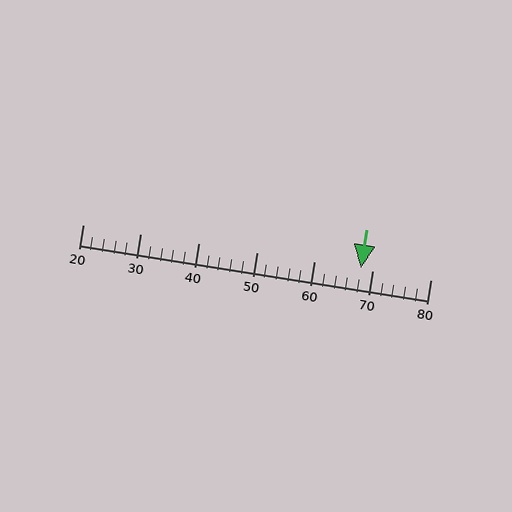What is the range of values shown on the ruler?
The ruler shows values from 20 to 80.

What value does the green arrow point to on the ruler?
The green arrow points to approximately 68.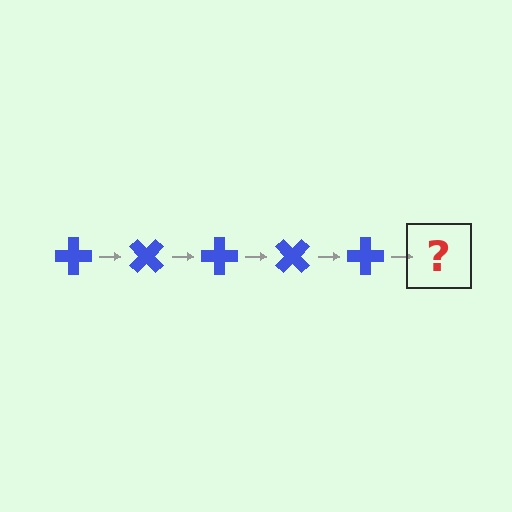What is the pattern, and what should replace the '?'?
The pattern is that the cross rotates 45 degrees each step. The '?' should be a blue cross rotated 225 degrees.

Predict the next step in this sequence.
The next step is a blue cross rotated 225 degrees.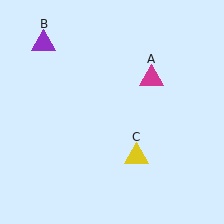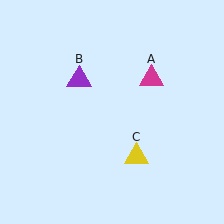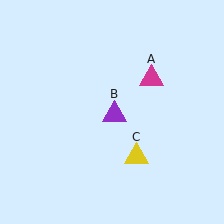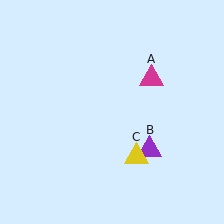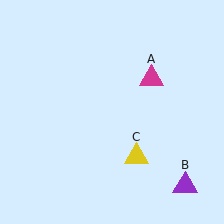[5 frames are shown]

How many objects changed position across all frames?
1 object changed position: purple triangle (object B).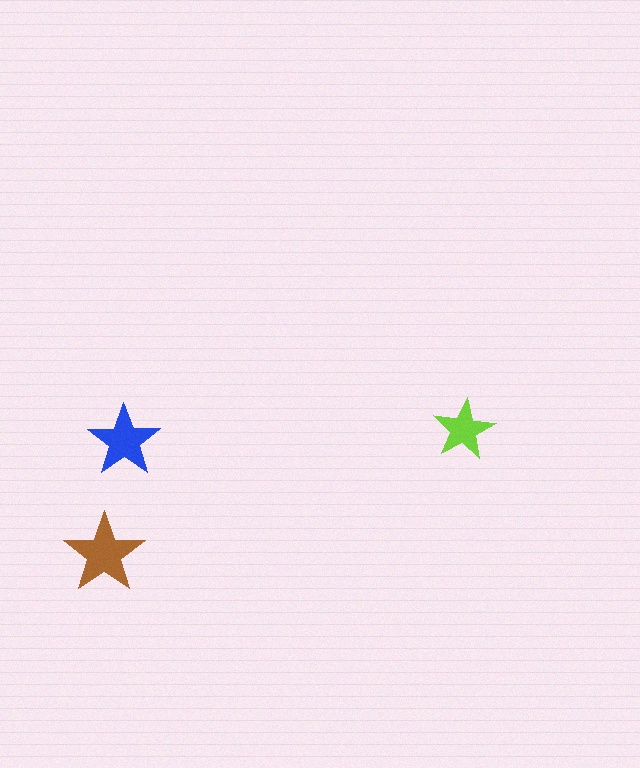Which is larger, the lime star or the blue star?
The blue one.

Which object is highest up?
The lime star is topmost.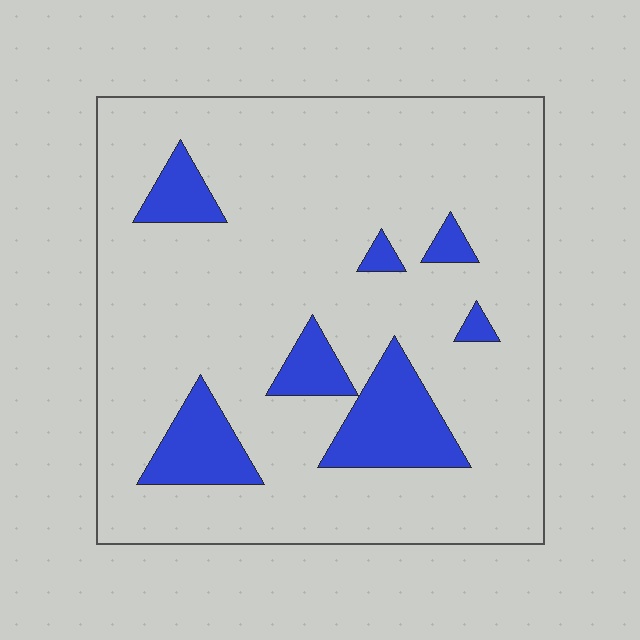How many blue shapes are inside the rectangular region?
7.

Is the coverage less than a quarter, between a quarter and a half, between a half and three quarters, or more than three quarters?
Less than a quarter.